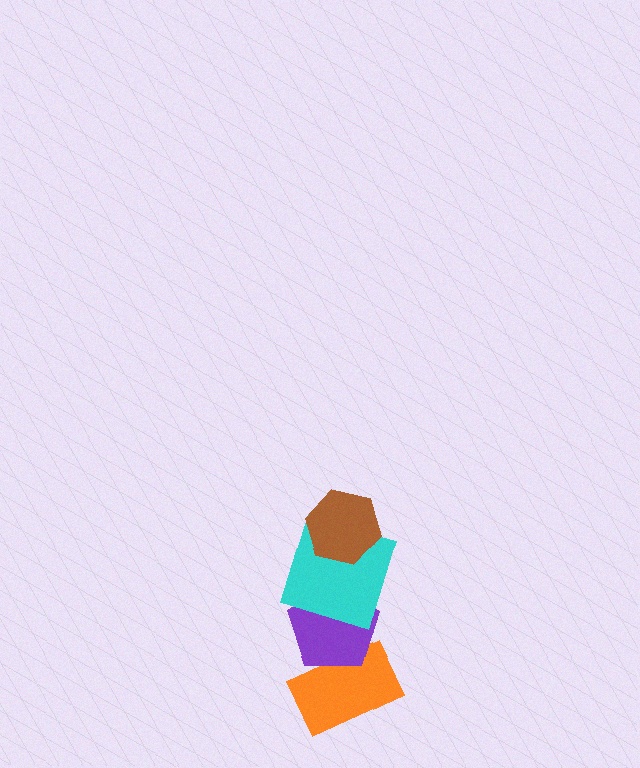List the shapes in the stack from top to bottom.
From top to bottom: the brown hexagon, the cyan square, the purple pentagon, the orange rectangle.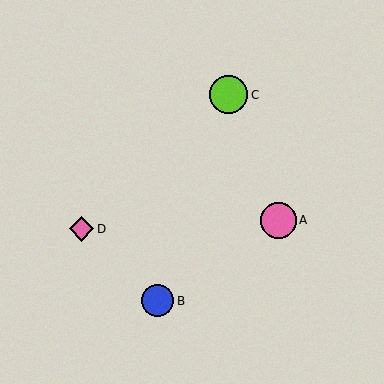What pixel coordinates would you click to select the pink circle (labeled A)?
Click at (278, 220) to select the pink circle A.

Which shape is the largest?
The lime circle (labeled C) is the largest.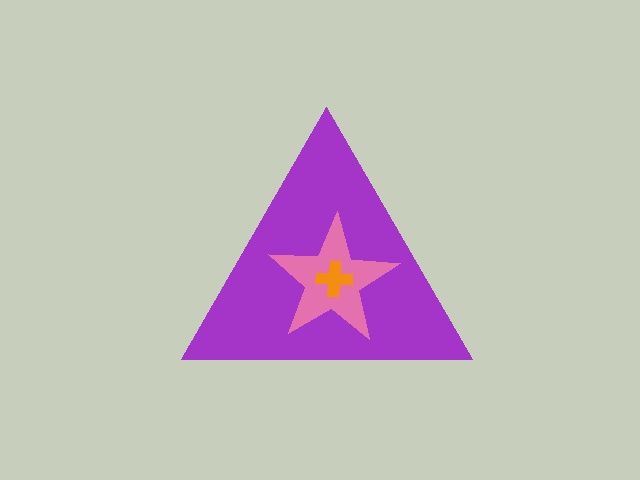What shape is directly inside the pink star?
The orange cross.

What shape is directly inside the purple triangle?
The pink star.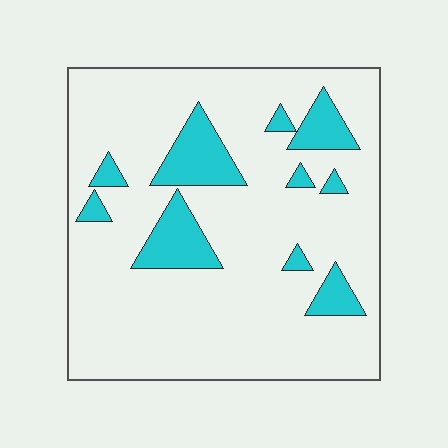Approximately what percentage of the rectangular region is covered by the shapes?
Approximately 15%.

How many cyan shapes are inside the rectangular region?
10.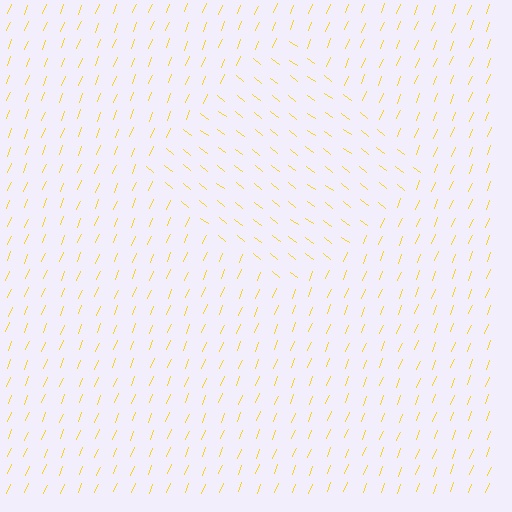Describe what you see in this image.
The image is filled with small yellow line segments. A diamond region in the image has lines oriented differently from the surrounding lines, creating a visible texture boundary.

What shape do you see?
I see a diamond.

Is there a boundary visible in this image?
Yes, there is a texture boundary formed by a change in line orientation.